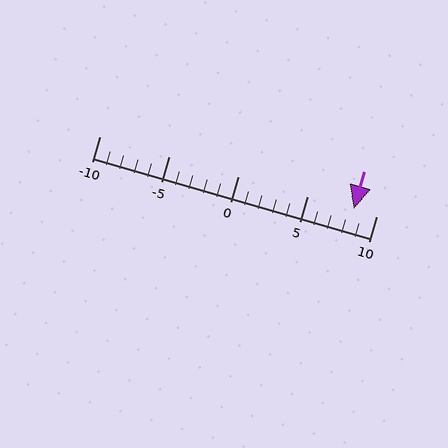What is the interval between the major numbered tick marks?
The major tick marks are spaced 5 units apart.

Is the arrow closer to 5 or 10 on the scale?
The arrow is closer to 10.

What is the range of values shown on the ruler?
The ruler shows values from -10 to 10.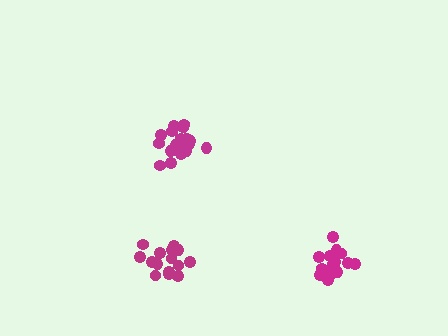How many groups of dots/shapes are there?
There are 3 groups.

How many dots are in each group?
Group 1: 15 dots, Group 2: 21 dots, Group 3: 18 dots (54 total).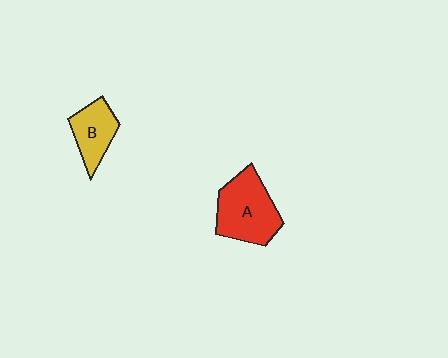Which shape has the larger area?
Shape A (red).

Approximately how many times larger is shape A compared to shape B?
Approximately 1.6 times.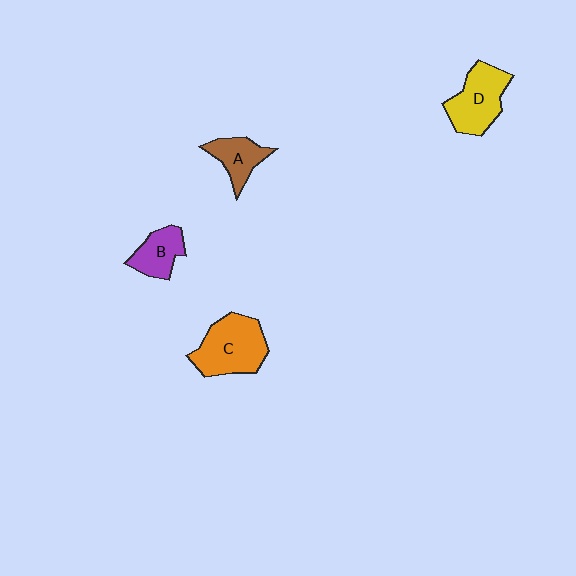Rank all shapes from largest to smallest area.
From largest to smallest: C (orange), D (yellow), B (purple), A (brown).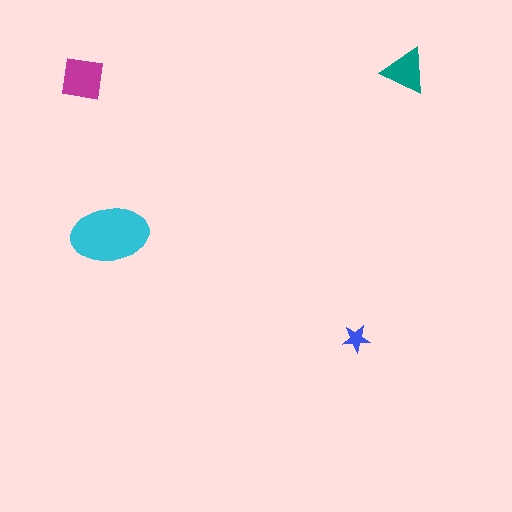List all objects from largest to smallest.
The cyan ellipse, the magenta square, the teal triangle, the blue star.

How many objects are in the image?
There are 4 objects in the image.